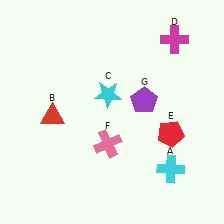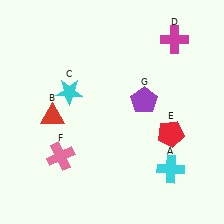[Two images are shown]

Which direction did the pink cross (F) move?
The pink cross (F) moved left.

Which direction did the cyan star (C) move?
The cyan star (C) moved left.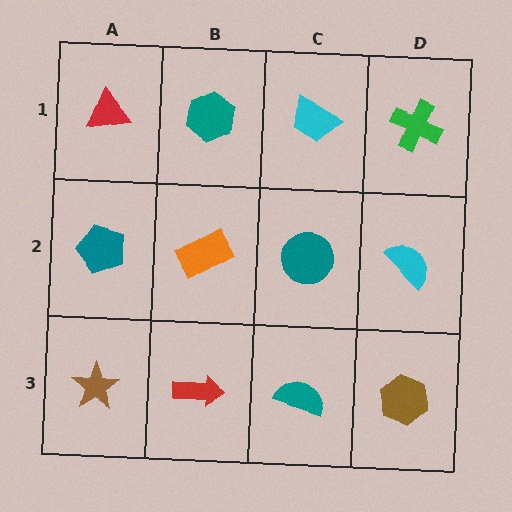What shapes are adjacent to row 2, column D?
A green cross (row 1, column D), a brown hexagon (row 3, column D), a teal circle (row 2, column C).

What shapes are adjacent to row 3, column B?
An orange rectangle (row 2, column B), a brown star (row 3, column A), a teal semicircle (row 3, column C).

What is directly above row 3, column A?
A teal pentagon.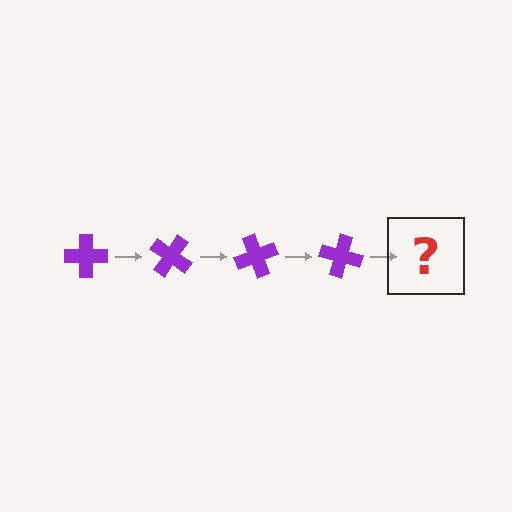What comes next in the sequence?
The next element should be a purple cross rotated 140 degrees.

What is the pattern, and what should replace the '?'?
The pattern is that the cross rotates 35 degrees each step. The '?' should be a purple cross rotated 140 degrees.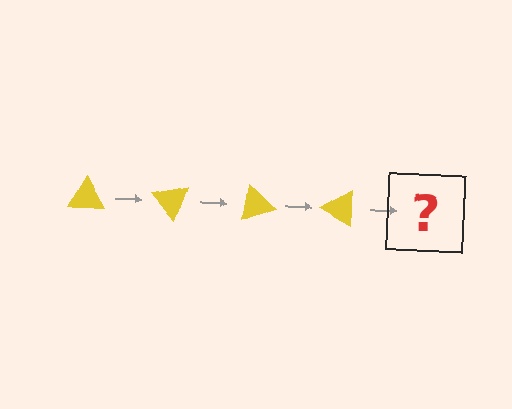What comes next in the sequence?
The next element should be a yellow triangle rotated 200 degrees.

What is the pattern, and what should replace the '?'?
The pattern is that the triangle rotates 50 degrees each step. The '?' should be a yellow triangle rotated 200 degrees.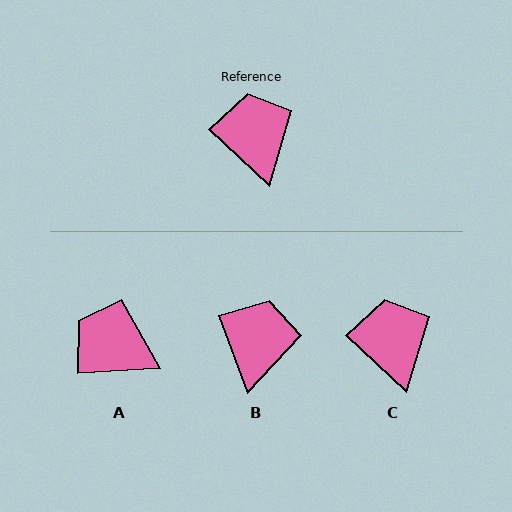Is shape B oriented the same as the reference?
No, it is off by about 27 degrees.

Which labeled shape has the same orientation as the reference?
C.